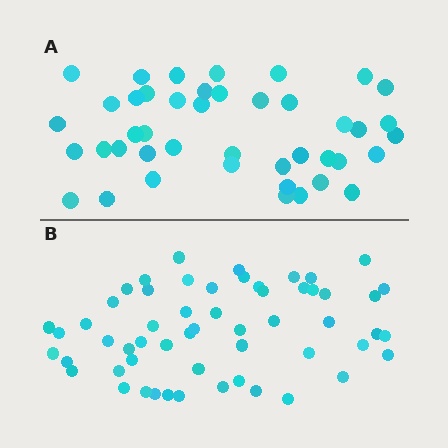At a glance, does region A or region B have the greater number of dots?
Region B (the bottom region) has more dots.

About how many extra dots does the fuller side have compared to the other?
Region B has approximately 15 more dots than region A.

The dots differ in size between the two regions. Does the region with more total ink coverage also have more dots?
No. Region A has more total ink coverage because its dots are larger, but region B actually contains more individual dots. Total area can be misleading — the number of items is what matters here.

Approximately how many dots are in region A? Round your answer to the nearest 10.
About 40 dots. (The exact count is 43, which rounds to 40.)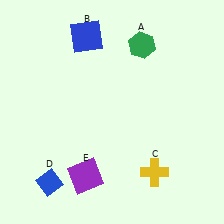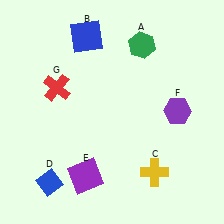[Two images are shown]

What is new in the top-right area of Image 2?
A purple hexagon (F) was added in the top-right area of Image 2.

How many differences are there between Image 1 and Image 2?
There are 2 differences between the two images.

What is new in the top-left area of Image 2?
A red cross (G) was added in the top-left area of Image 2.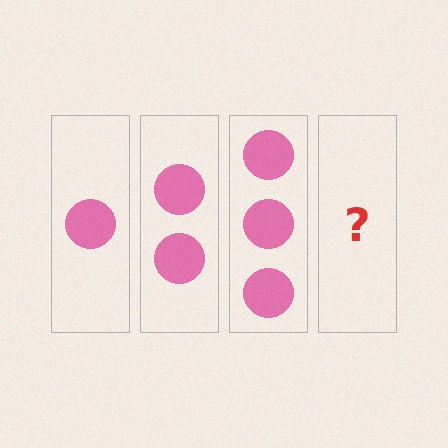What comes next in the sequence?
The next element should be 4 circles.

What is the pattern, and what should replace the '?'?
The pattern is that each step adds one more circle. The '?' should be 4 circles.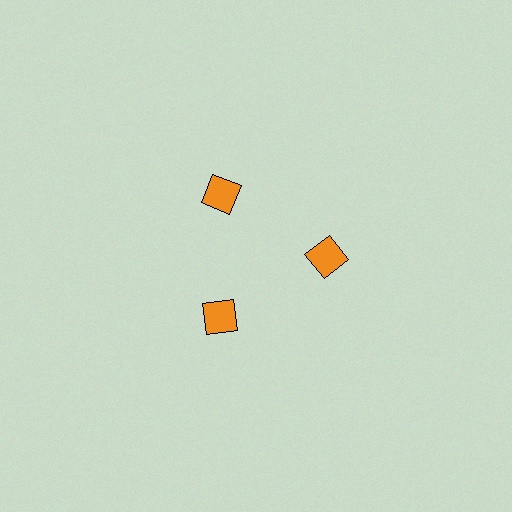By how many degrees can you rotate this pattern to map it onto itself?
The pattern maps onto itself every 120 degrees of rotation.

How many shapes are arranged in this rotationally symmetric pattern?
There are 3 shapes, arranged in 3 groups of 1.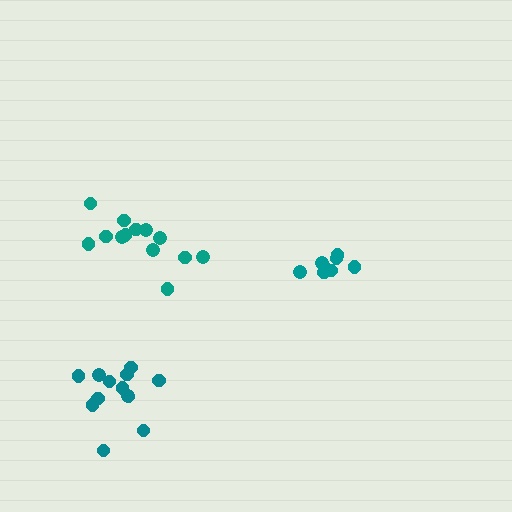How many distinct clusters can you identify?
There are 3 distinct clusters.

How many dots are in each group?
Group 1: 8 dots, Group 2: 13 dots, Group 3: 13 dots (34 total).